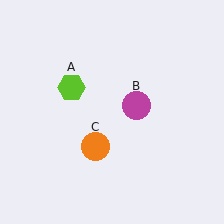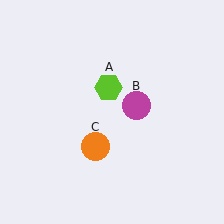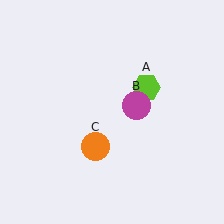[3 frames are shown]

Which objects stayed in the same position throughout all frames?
Magenta circle (object B) and orange circle (object C) remained stationary.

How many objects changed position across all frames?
1 object changed position: lime hexagon (object A).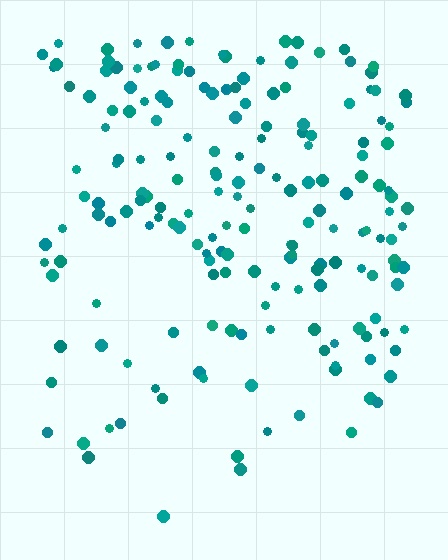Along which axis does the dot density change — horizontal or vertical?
Vertical.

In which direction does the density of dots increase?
From bottom to top, with the top side densest.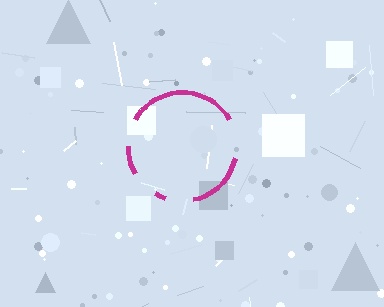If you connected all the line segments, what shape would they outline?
They would outline a circle.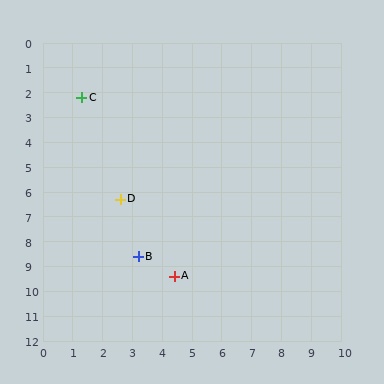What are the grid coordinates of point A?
Point A is at approximately (4.4, 9.4).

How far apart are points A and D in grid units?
Points A and D are about 3.6 grid units apart.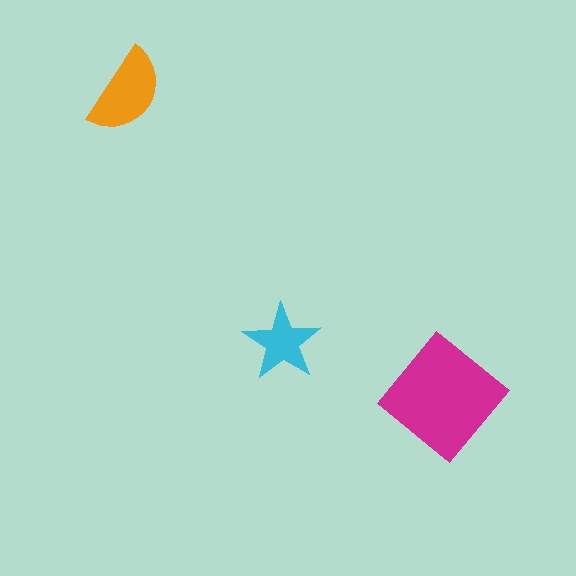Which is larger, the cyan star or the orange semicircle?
The orange semicircle.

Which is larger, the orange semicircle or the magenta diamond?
The magenta diamond.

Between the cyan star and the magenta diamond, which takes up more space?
The magenta diamond.